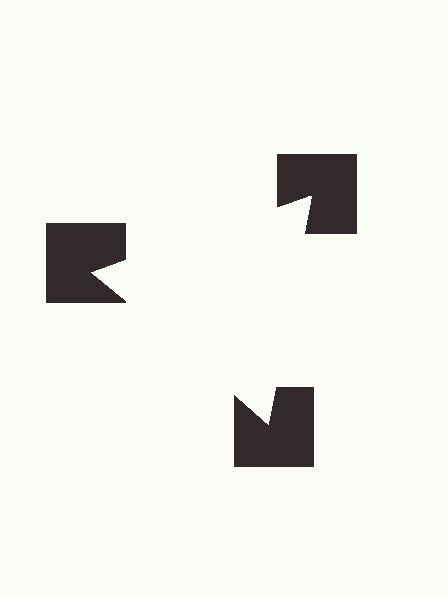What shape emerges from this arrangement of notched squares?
An illusory triangle — its edges are inferred from the aligned wedge cuts in the notched squares, not physically drawn.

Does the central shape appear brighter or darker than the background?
It typically appears slightly brighter than the background, even though no actual brightness change is drawn.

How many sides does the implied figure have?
3 sides.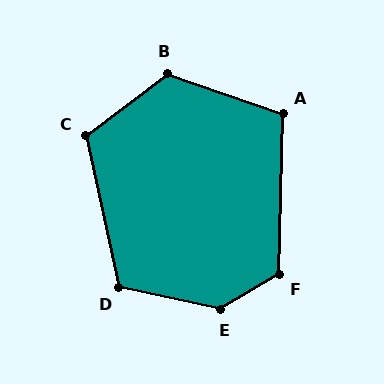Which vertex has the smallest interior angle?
A, at approximately 108 degrees.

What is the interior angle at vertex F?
Approximately 121 degrees (obtuse).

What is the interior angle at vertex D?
Approximately 114 degrees (obtuse).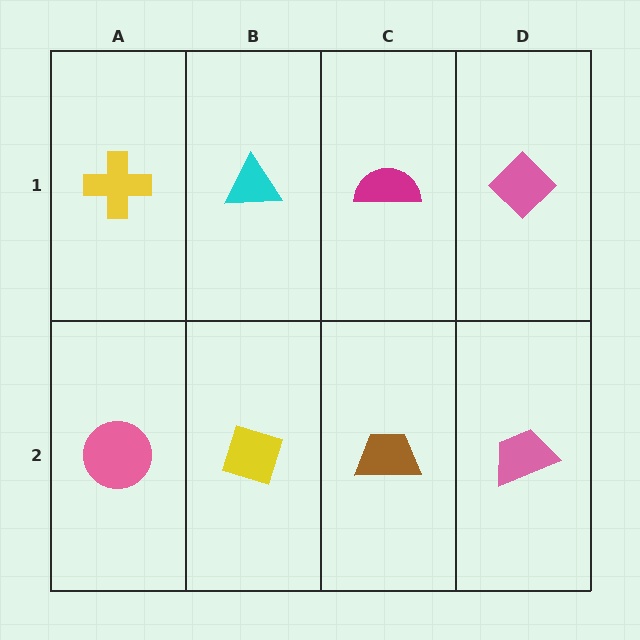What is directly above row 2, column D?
A pink diamond.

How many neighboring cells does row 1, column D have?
2.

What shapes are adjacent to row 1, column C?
A brown trapezoid (row 2, column C), a cyan triangle (row 1, column B), a pink diamond (row 1, column D).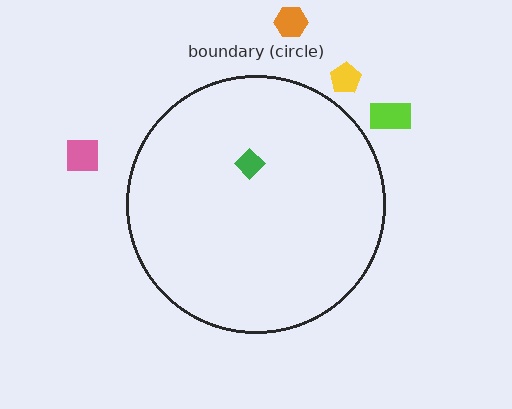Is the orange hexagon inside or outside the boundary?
Outside.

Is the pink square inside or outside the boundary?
Outside.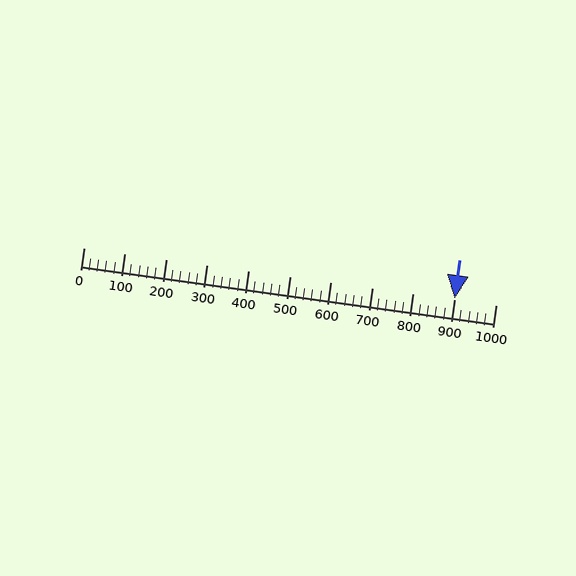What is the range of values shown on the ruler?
The ruler shows values from 0 to 1000.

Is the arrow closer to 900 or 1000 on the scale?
The arrow is closer to 900.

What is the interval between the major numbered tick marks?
The major tick marks are spaced 100 units apart.